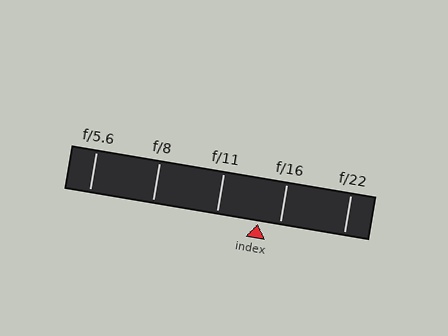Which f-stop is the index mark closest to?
The index mark is closest to f/16.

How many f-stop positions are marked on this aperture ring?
There are 5 f-stop positions marked.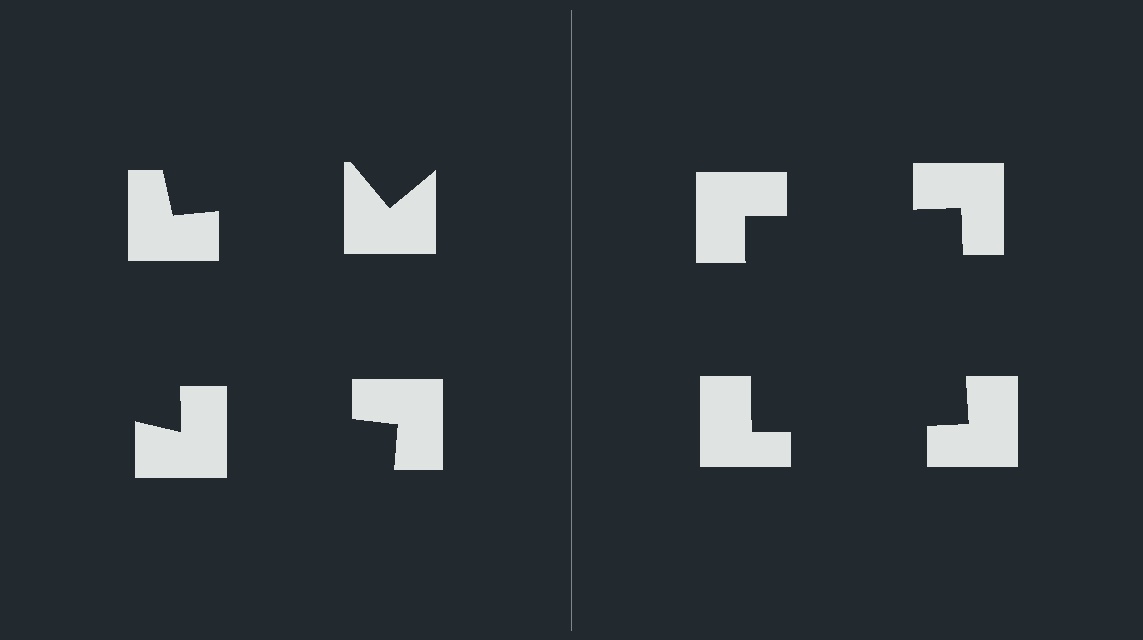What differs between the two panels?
The notched squares are positioned identically on both sides; only the wedge orientations differ. On the right they align to a square; on the left they are misaligned.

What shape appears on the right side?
An illusory square.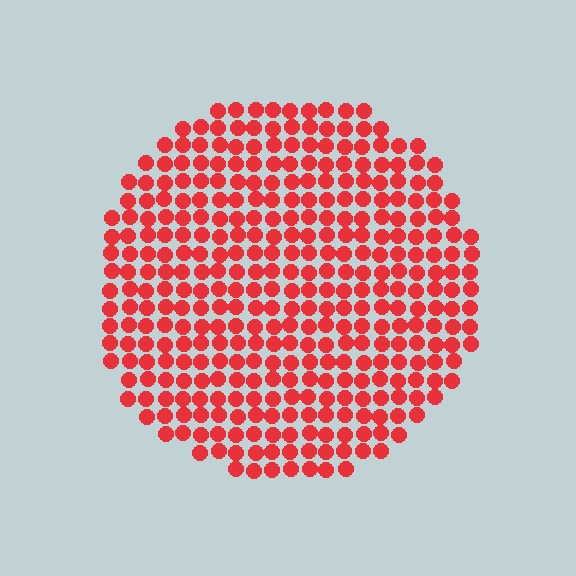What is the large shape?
The large shape is a circle.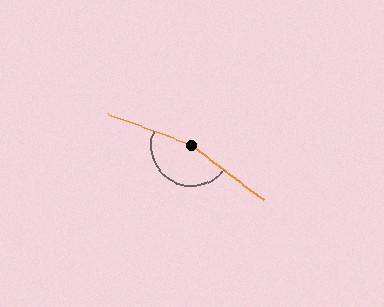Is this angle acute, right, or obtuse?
It is obtuse.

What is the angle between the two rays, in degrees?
Approximately 163 degrees.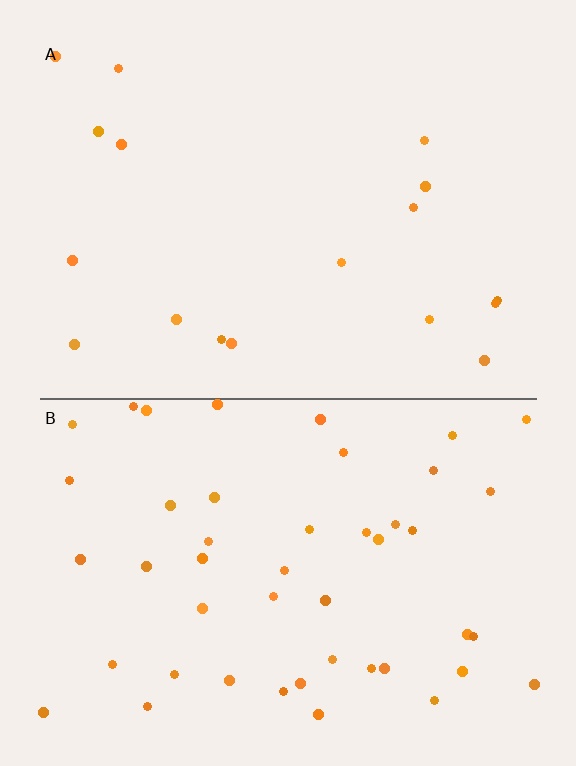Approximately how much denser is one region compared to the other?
Approximately 2.7× — region B over region A.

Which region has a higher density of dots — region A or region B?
B (the bottom).